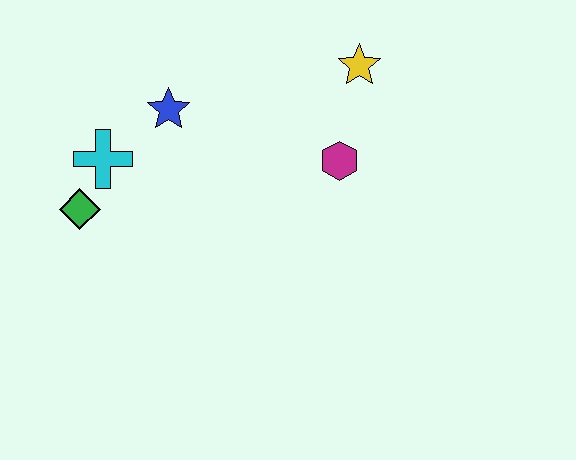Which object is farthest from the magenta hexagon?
The green diamond is farthest from the magenta hexagon.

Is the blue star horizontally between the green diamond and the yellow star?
Yes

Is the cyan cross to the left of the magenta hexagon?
Yes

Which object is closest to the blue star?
The cyan cross is closest to the blue star.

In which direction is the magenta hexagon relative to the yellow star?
The magenta hexagon is below the yellow star.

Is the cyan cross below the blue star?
Yes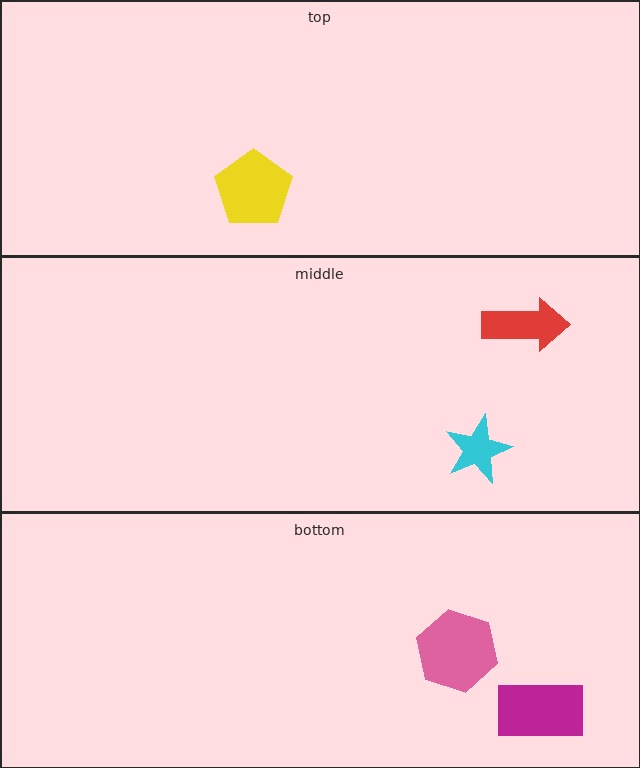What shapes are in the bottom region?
The magenta rectangle, the pink hexagon.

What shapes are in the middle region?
The cyan star, the red arrow.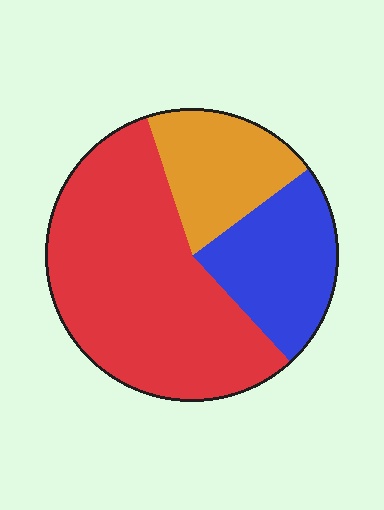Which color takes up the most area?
Red, at roughly 55%.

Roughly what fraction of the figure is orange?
Orange takes up about one fifth (1/5) of the figure.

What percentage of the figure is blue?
Blue takes up about one quarter (1/4) of the figure.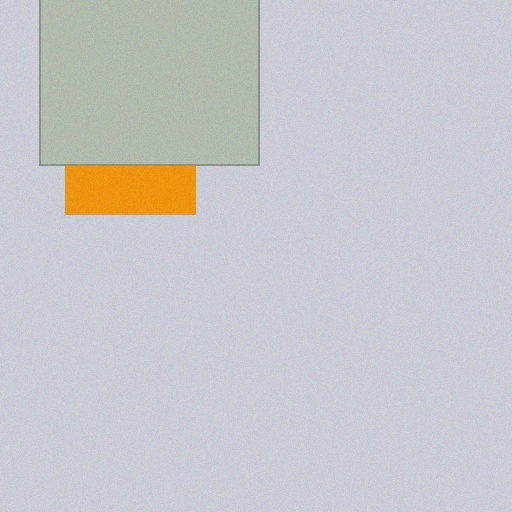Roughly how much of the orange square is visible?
A small part of it is visible (roughly 38%).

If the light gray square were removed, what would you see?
You would see the complete orange square.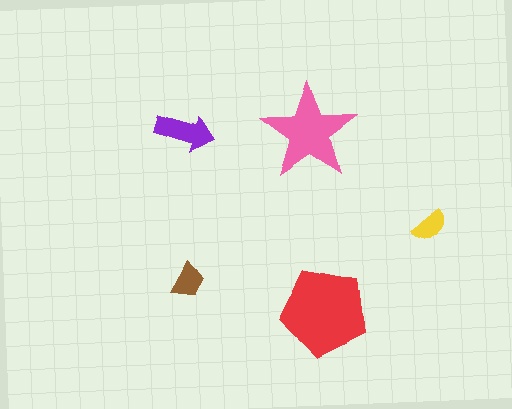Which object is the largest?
The red pentagon.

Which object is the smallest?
The yellow semicircle.